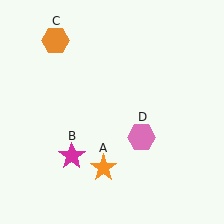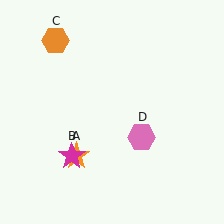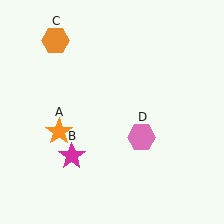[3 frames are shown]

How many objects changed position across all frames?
1 object changed position: orange star (object A).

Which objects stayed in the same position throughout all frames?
Magenta star (object B) and orange hexagon (object C) and pink hexagon (object D) remained stationary.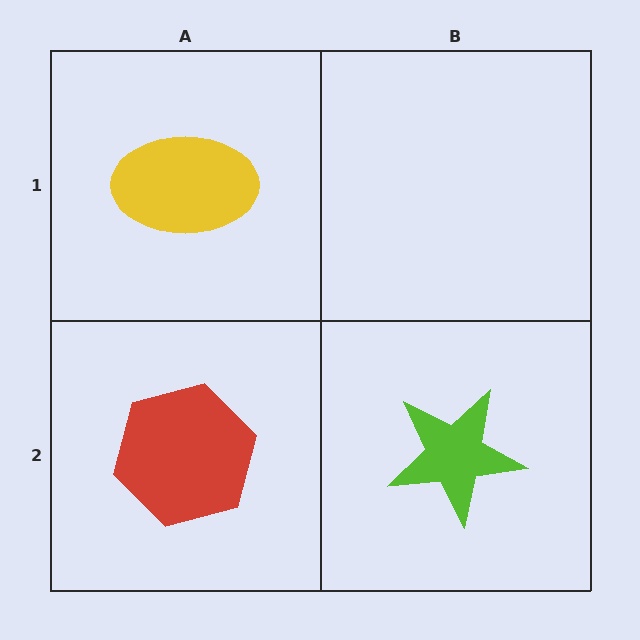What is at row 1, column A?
A yellow ellipse.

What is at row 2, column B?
A lime star.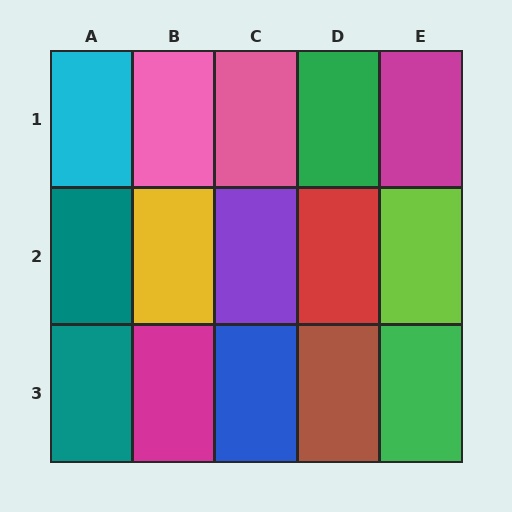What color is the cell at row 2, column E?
Lime.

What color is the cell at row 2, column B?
Yellow.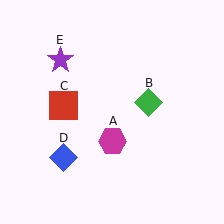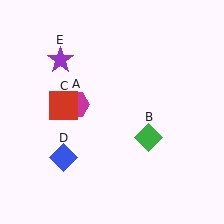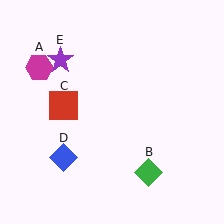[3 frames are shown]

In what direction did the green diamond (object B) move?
The green diamond (object B) moved down.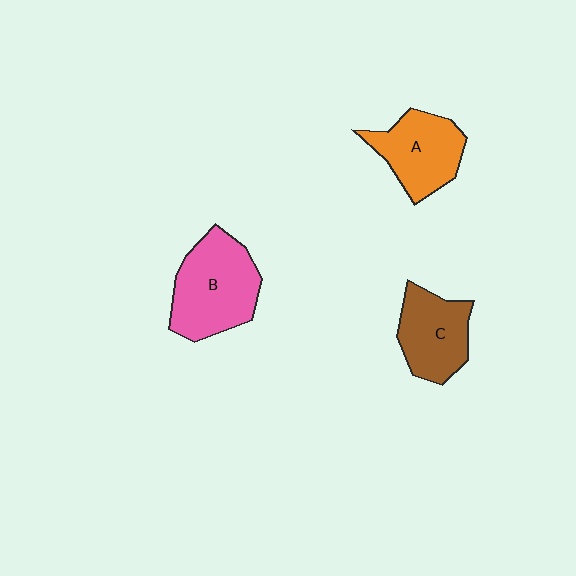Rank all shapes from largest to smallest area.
From largest to smallest: B (pink), A (orange), C (brown).